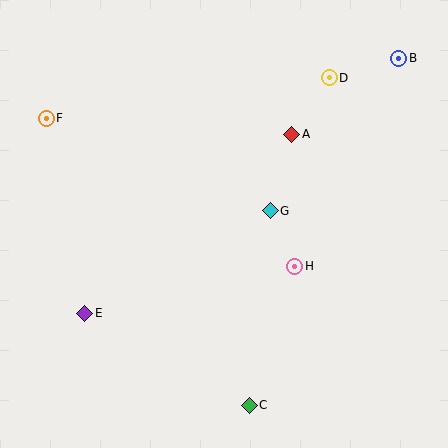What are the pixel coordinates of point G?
Point G is at (270, 211).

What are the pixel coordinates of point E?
Point E is at (85, 313).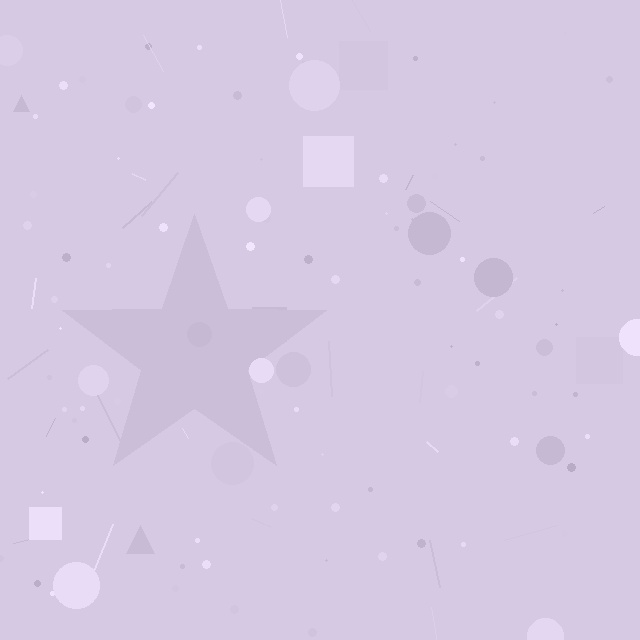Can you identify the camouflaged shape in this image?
The camouflaged shape is a star.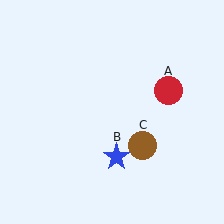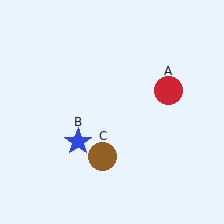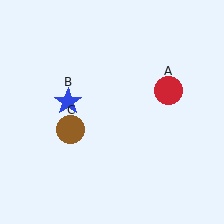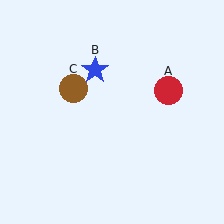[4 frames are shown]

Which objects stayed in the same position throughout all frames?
Red circle (object A) remained stationary.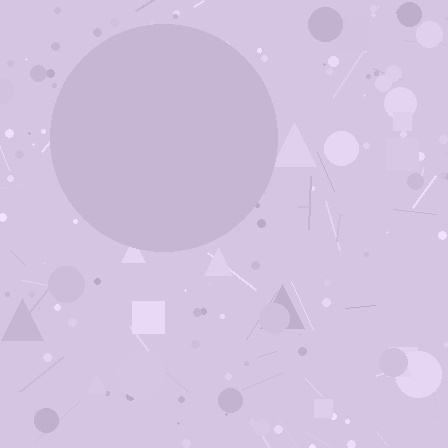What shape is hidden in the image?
A circle is hidden in the image.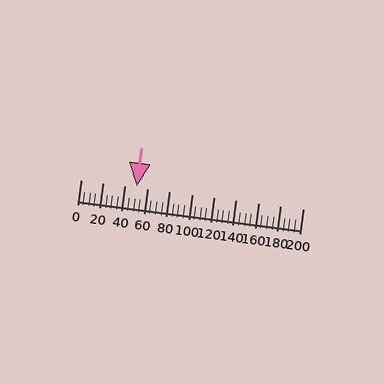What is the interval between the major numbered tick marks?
The major tick marks are spaced 20 units apart.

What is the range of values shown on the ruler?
The ruler shows values from 0 to 200.